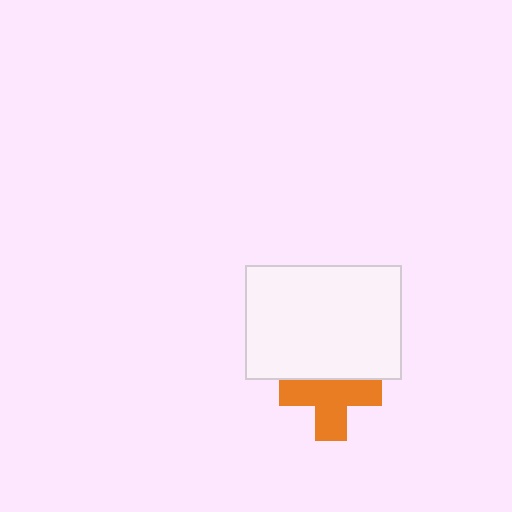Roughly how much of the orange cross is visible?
Most of it is visible (roughly 68%).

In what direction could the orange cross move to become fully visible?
The orange cross could move down. That would shift it out from behind the white rectangle entirely.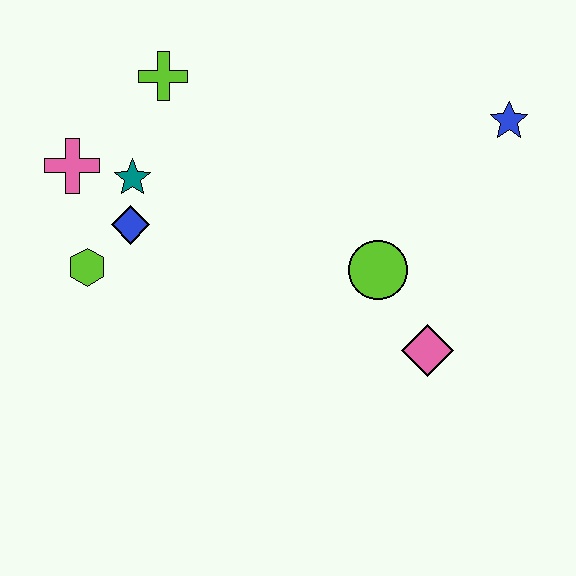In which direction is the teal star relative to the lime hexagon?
The teal star is above the lime hexagon.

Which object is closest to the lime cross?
The teal star is closest to the lime cross.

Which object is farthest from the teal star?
The blue star is farthest from the teal star.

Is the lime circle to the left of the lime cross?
No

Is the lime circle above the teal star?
No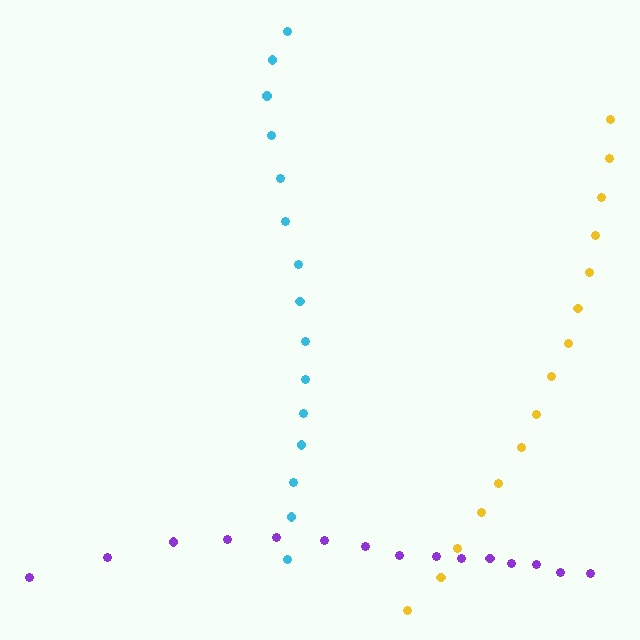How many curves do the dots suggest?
There are 3 distinct paths.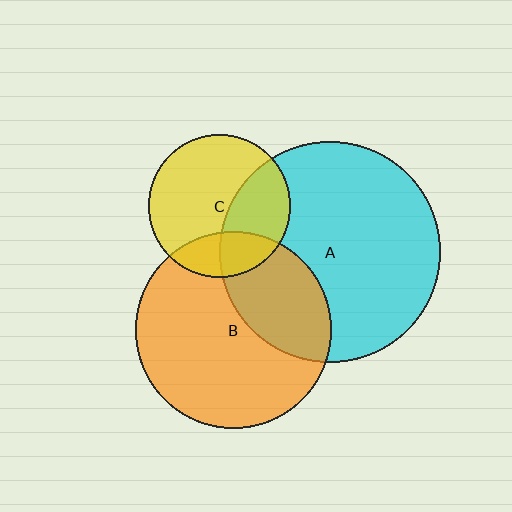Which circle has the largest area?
Circle A (cyan).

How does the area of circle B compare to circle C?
Approximately 1.9 times.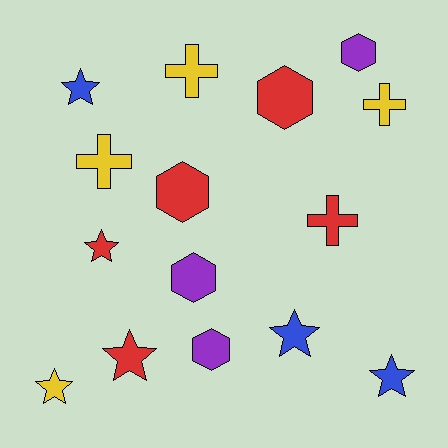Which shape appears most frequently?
Star, with 6 objects.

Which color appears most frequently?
Red, with 5 objects.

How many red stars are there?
There are 2 red stars.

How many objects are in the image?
There are 15 objects.